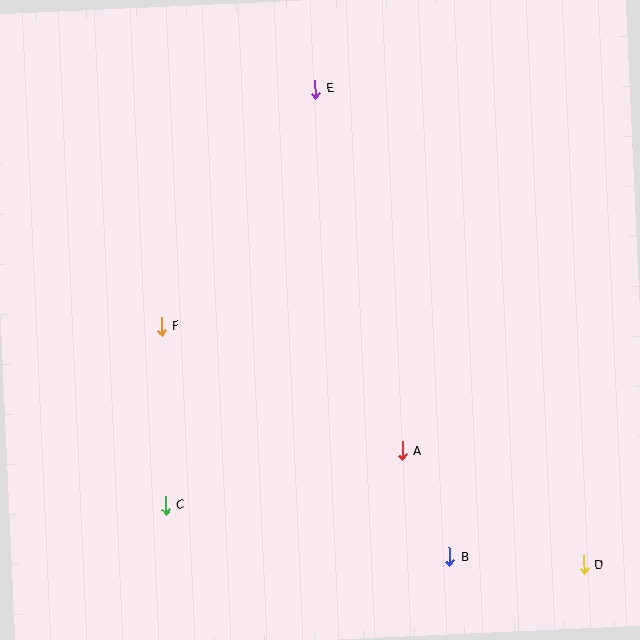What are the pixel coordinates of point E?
Point E is at (315, 89).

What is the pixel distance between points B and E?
The distance between B and E is 487 pixels.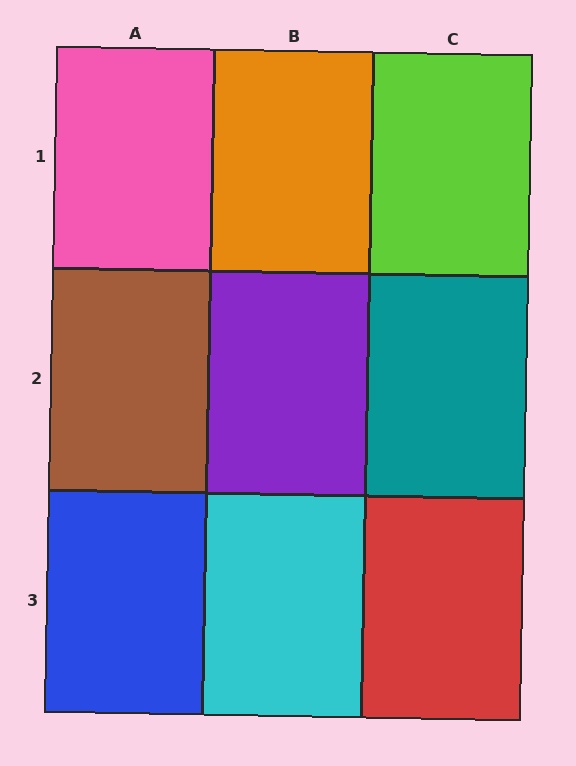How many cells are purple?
1 cell is purple.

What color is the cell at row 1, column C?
Lime.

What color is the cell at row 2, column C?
Teal.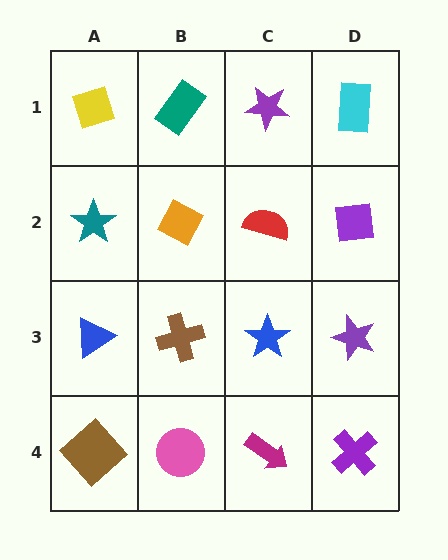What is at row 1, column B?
A teal rectangle.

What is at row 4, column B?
A pink circle.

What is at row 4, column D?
A purple cross.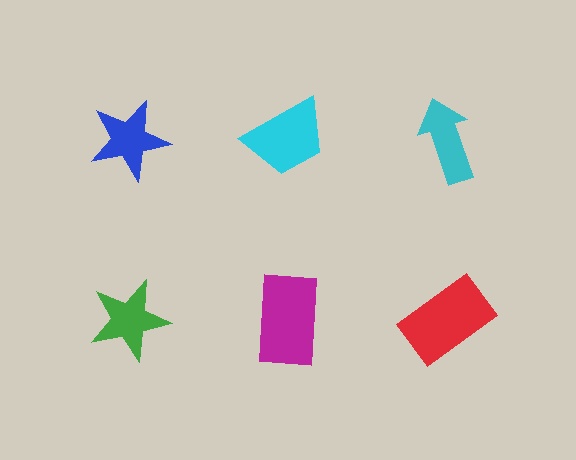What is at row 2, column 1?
A green star.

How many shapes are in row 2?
3 shapes.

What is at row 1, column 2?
A cyan trapezoid.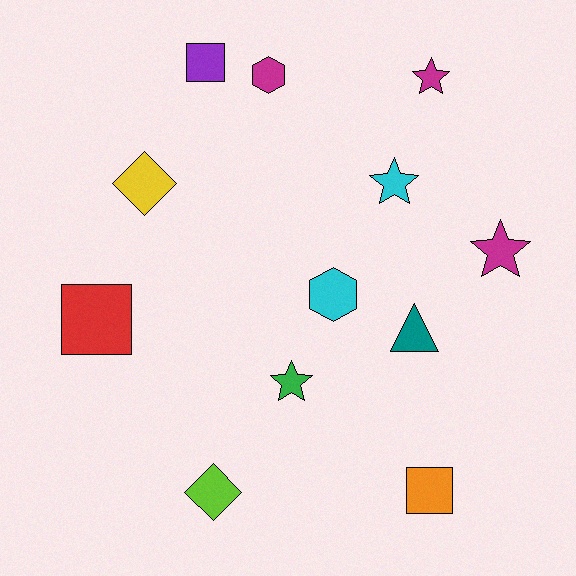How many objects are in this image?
There are 12 objects.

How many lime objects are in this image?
There is 1 lime object.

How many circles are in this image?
There are no circles.